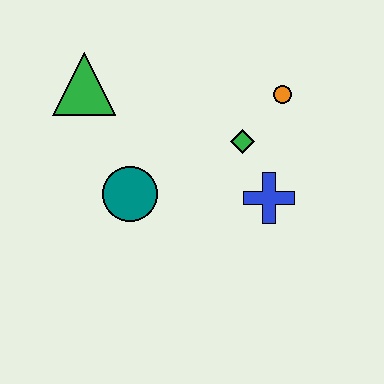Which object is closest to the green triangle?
The teal circle is closest to the green triangle.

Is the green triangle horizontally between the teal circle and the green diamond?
No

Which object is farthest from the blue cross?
The green triangle is farthest from the blue cross.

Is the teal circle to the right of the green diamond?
No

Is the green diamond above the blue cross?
Yes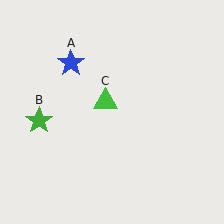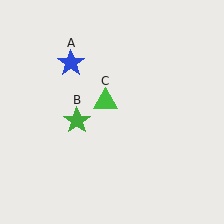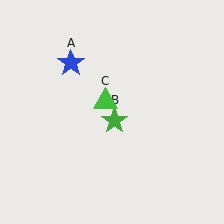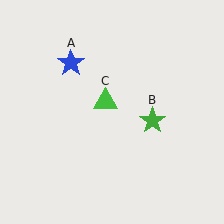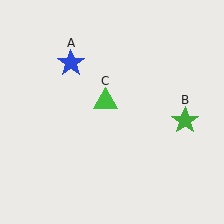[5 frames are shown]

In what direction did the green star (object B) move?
The green star (object B) moved right.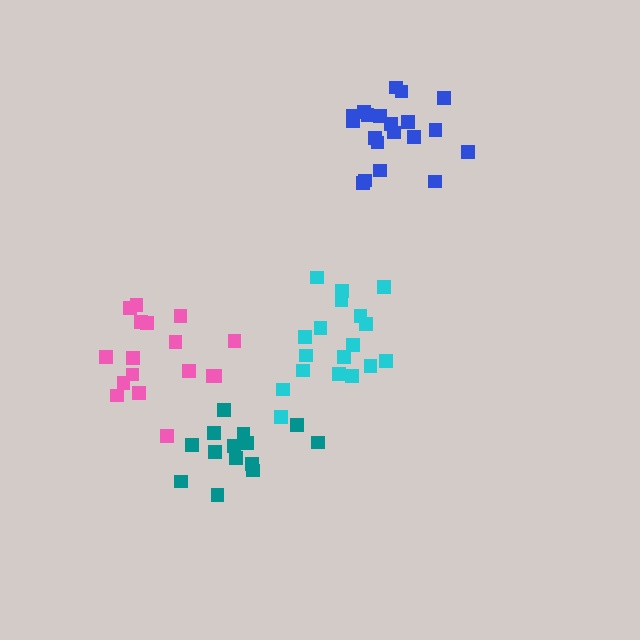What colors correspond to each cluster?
The clusters are colored: teal, blue, cyan, pink.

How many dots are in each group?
Group 1: 14 dots, Group 2: 20 dots, Group 3: 18 dots, Group 4: 17 dots (69 total).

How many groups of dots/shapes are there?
There are 4 groups.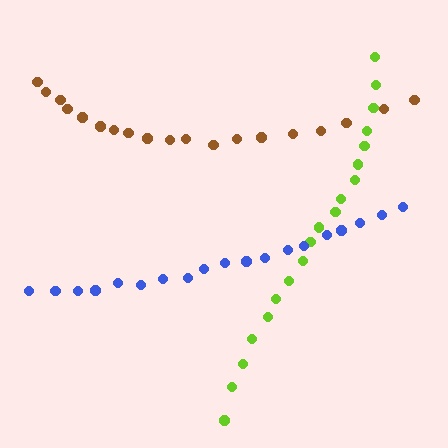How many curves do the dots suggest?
There are 3 distinct paths.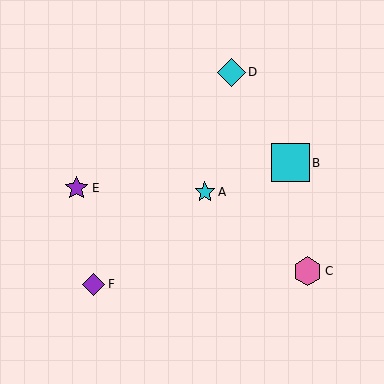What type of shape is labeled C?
Shape C is a pink hexagon.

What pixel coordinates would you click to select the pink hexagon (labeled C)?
Click at (308, 271) to select the pink hexagon C.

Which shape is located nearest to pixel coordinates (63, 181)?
The purple star (labeled E) at (77, 188) is nearest to that location.